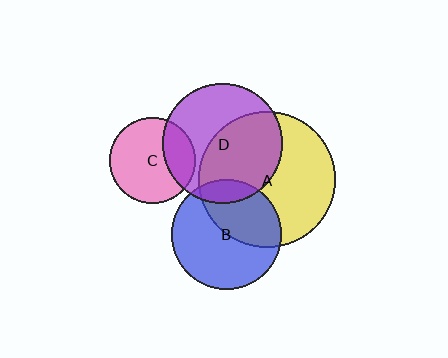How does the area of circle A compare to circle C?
Approximately 2.5 times.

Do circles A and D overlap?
Yes.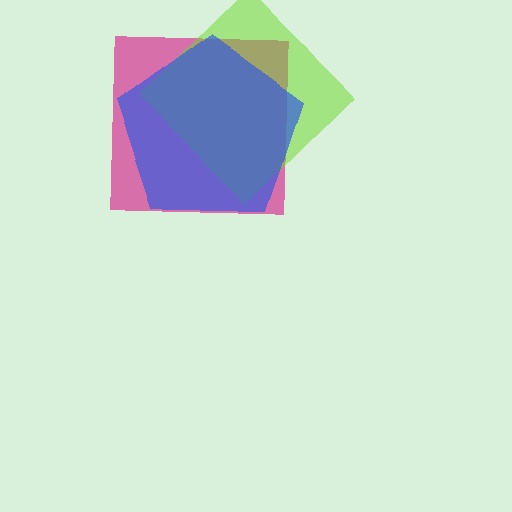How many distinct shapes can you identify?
There are 3 distinct shapes: a magenta square, a lime diamond, a blue pentagon.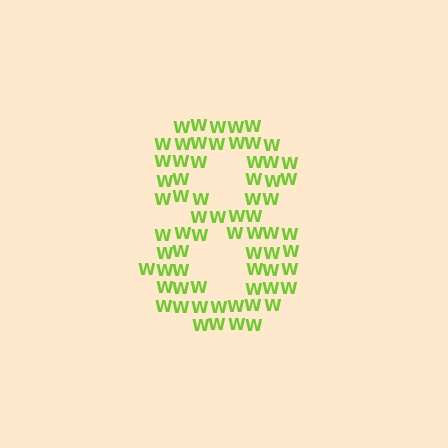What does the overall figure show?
The overall figure shows the digit 8.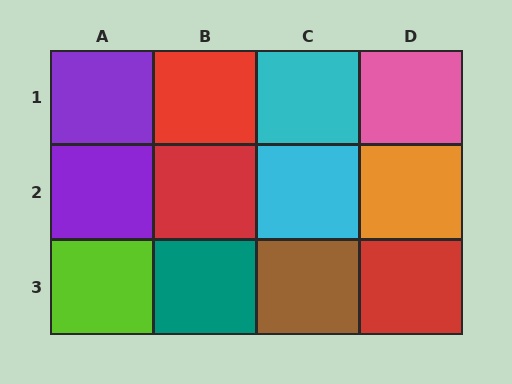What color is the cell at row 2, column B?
Red.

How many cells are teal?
1 cell is teal.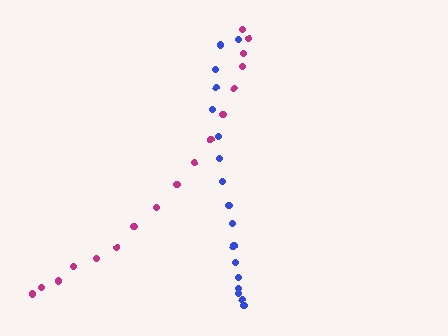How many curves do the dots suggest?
There are 2 distinct paths.